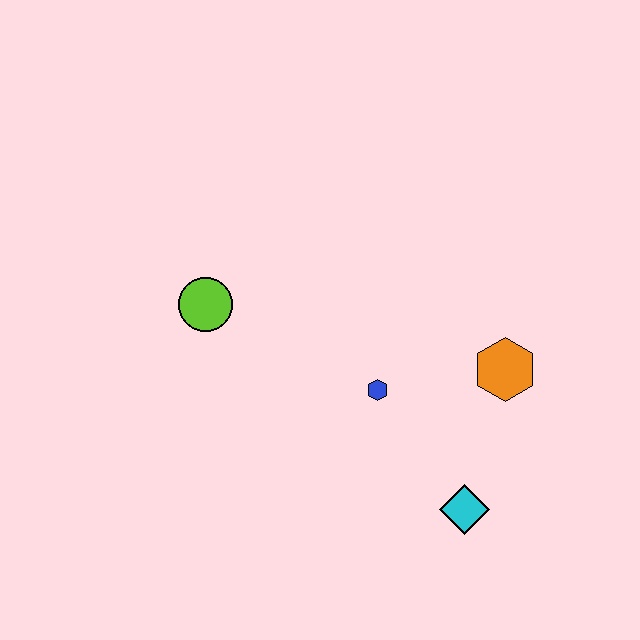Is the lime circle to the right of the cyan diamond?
No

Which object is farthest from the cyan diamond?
The lime circle is farthest from the cyan diamond.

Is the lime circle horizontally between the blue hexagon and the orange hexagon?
No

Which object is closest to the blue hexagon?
The orange hexagon is closest to the blue hexagon.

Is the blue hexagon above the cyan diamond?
Yes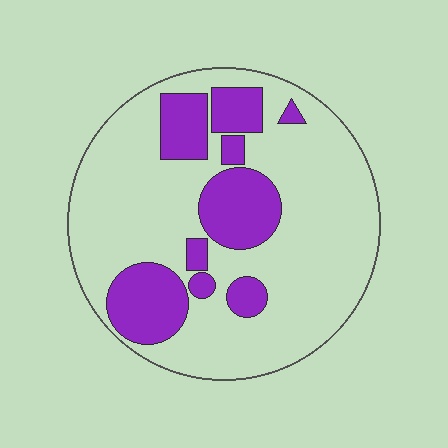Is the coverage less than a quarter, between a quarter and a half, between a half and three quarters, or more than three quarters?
Between a quarter and a half.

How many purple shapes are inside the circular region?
9.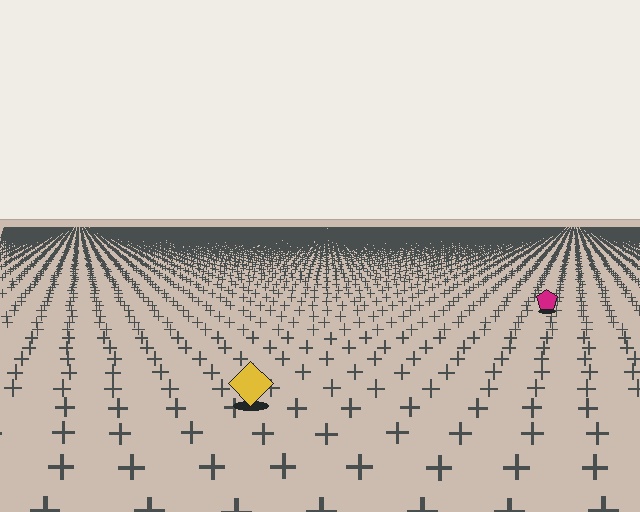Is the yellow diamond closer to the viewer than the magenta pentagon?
Yes. The yellow diamond is closer — you can tell from the texture gradient: the ground texture is coarser near it.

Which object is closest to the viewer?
The yellow diamond is closest. The texture marks near it are larger and more spread out.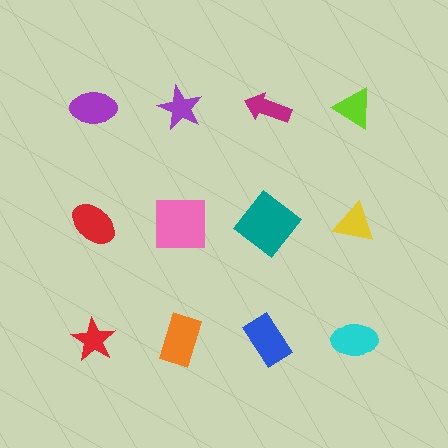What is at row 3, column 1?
A red star.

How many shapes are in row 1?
4 shapes.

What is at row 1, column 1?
A purple ellipse.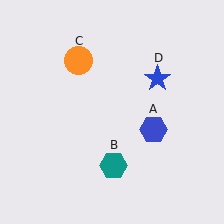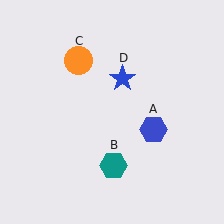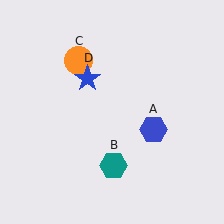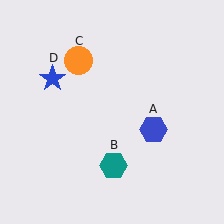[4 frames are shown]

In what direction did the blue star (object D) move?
The blue star (object D) moved left.